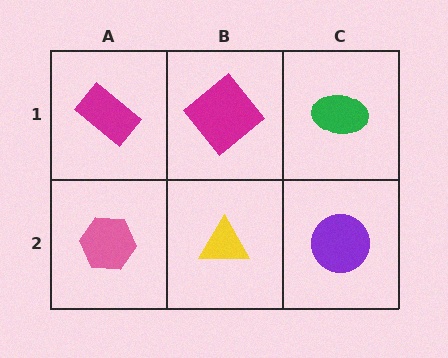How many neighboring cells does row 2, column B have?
3.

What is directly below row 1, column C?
A purple circle.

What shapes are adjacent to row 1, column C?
A purple circle (row 2, column C), a magenta diamond (row 1, column B).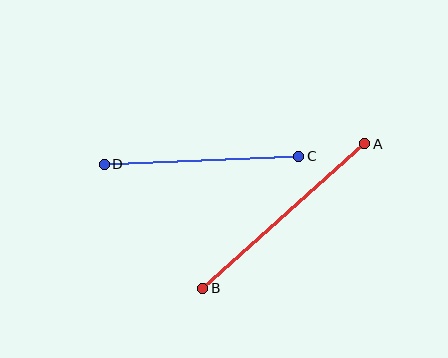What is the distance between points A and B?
The distance is approximately 217 pixels.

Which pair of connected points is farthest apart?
Points A and B are farthest apart.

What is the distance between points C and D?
The distance is approximately 195 pixels.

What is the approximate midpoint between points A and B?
The midpoint is at approximately (284, 216) pixels.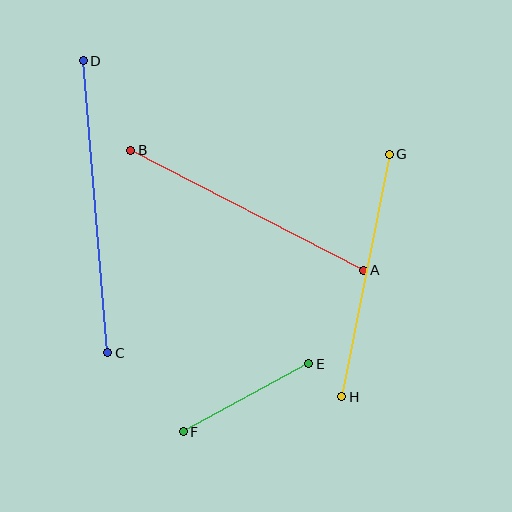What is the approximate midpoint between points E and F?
The midpoint is at approximately (246, 398) pixels.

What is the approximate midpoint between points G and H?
The midpoint is at approximately (365, 276) pixels.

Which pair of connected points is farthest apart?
Points C and D are farthest apart.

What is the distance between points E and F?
The distance is approximately 143 pixels.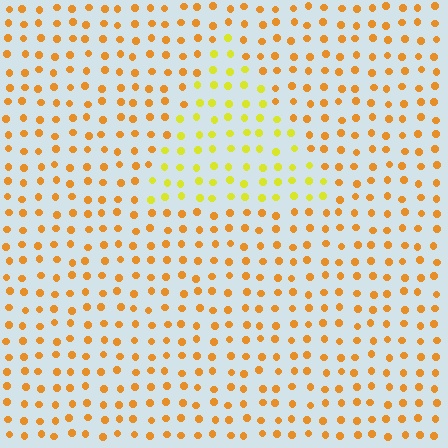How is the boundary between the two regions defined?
The boundary is defined purely by a slight shift in hue (about 32 degrees). Spacing, size, and orientation are identical on both sides.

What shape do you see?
I see a triangle.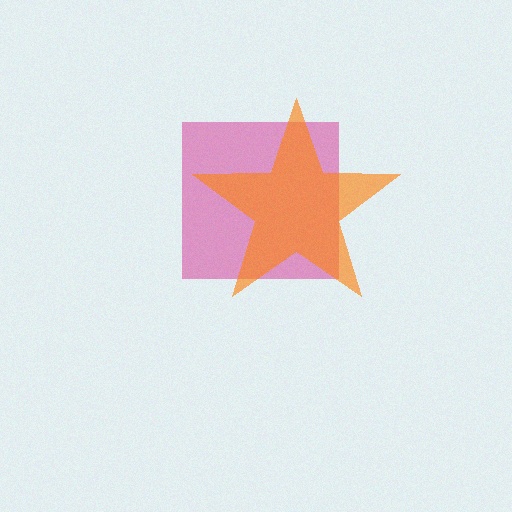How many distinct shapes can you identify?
There are 2 distinct shapes: a magenta square, an orange star.